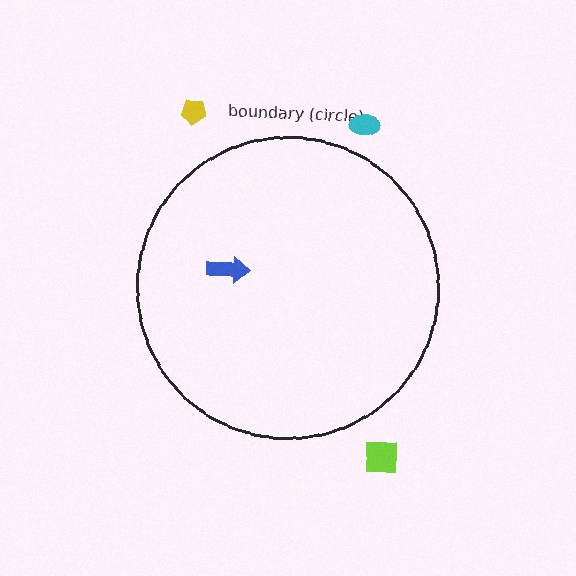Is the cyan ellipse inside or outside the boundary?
Outside.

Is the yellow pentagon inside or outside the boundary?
Outside.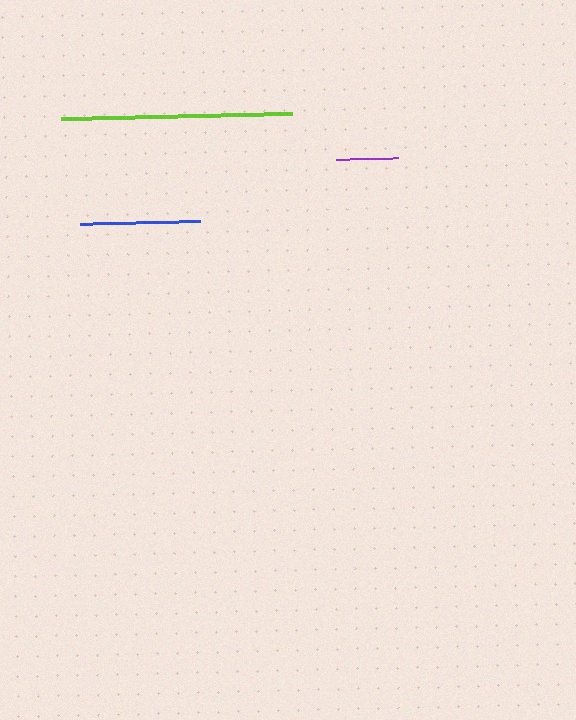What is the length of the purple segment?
The purple segment is approximately 62 pixels long.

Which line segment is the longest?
The lime line is the longest at approximately 231 pixels.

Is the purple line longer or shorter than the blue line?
The blue line is longer than the purple line.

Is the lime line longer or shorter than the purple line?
The lime line is longer than the purple line.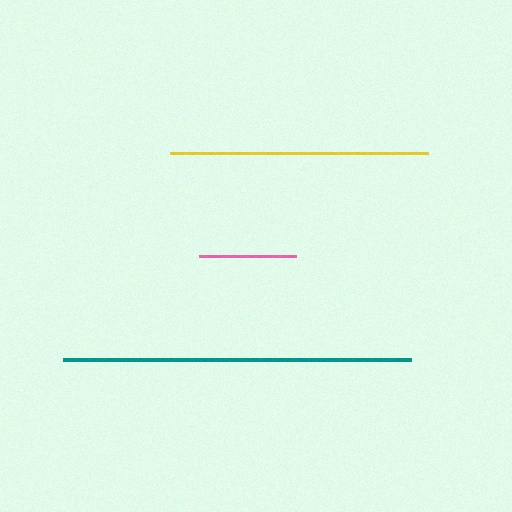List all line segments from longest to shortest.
From longest to shortest: teal, yellow, pink.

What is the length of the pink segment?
The pink segment is approximately 97 pixels long.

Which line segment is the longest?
The teal line is the longest at approximately 348 pixels.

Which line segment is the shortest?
The pink line is the shortest at approximately 97 pixels.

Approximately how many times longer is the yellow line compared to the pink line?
The yellow line is approximately 2.6 times the length of the pink line.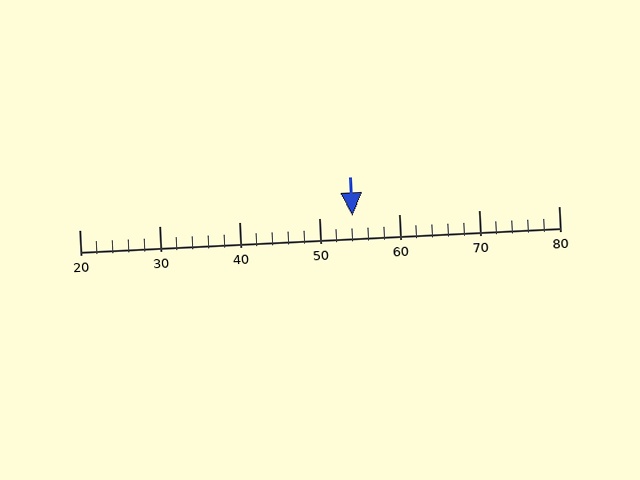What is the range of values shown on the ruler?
The ruler shows values from 20 to 80.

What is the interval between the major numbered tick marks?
The major tick marks are spaced 10 units apart.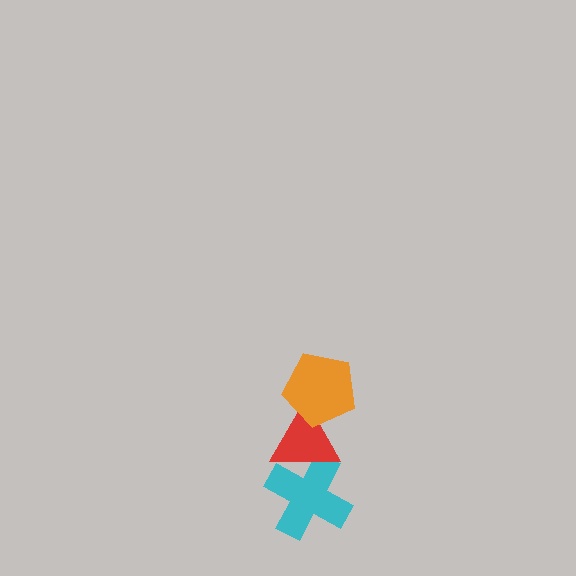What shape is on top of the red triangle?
The orange pentagon is on top of the red triangle.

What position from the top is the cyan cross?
The cyan cross is 3rd from the top.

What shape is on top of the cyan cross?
The red triangle is on top of the cyan cross.